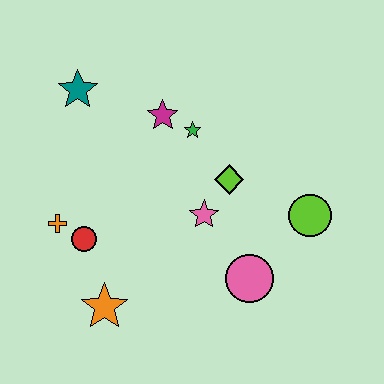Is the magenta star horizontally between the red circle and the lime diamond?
Yes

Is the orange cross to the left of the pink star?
Yes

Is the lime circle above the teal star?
No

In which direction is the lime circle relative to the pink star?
The lime circle is to the right of the pink star.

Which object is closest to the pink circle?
The pink star is closest to the pink circle.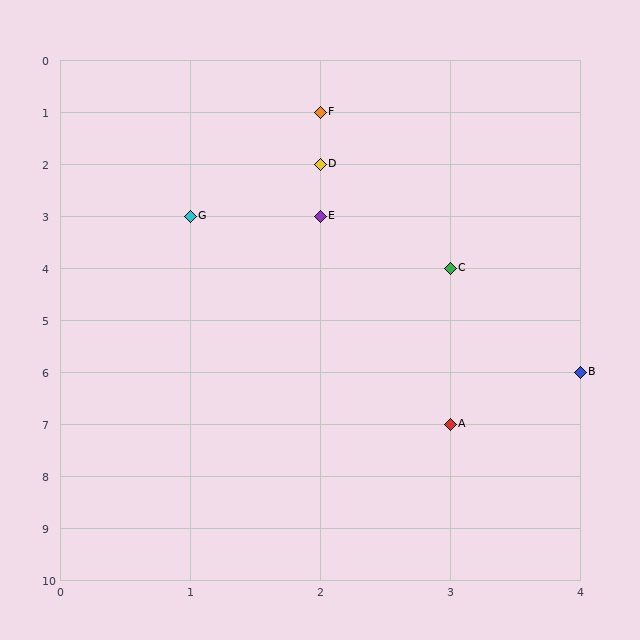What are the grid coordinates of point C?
Point C is at grid coordinates (3, 4).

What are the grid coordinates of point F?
Point F is at grid coordinates (2, 1).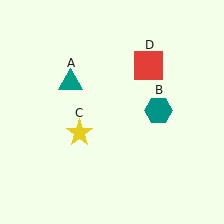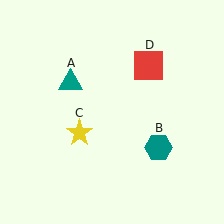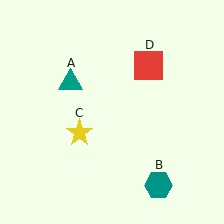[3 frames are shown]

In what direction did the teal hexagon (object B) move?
The teal hexagon (object B) moved down.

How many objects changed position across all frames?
1 object changed position: teal hexagon (object B).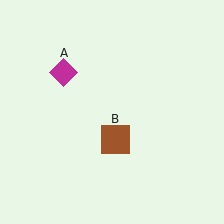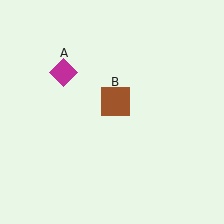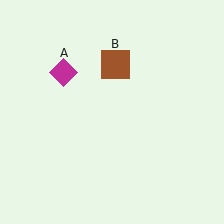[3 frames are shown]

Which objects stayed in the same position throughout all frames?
Magenta diamond (object A) remained stationary.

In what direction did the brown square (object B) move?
The brown square (object B) moved up.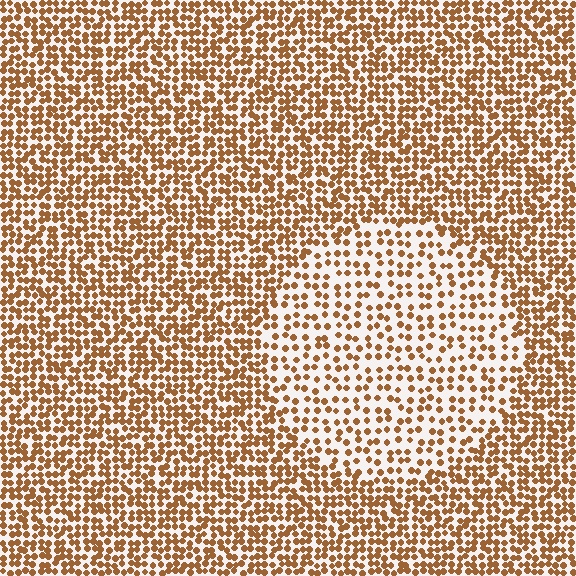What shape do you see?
I see a circle.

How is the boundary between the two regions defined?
The boundary is defined by a change in element density (approximately 1.9x ratio). All elements are the same color, size, and shape.